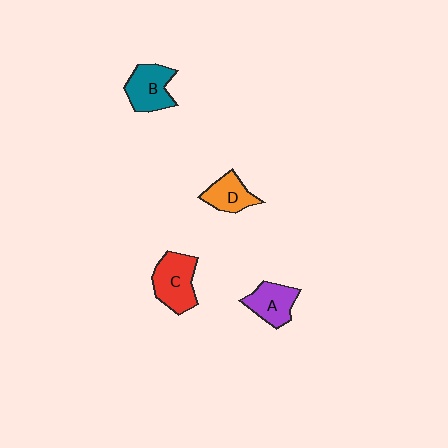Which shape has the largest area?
Shape C (red).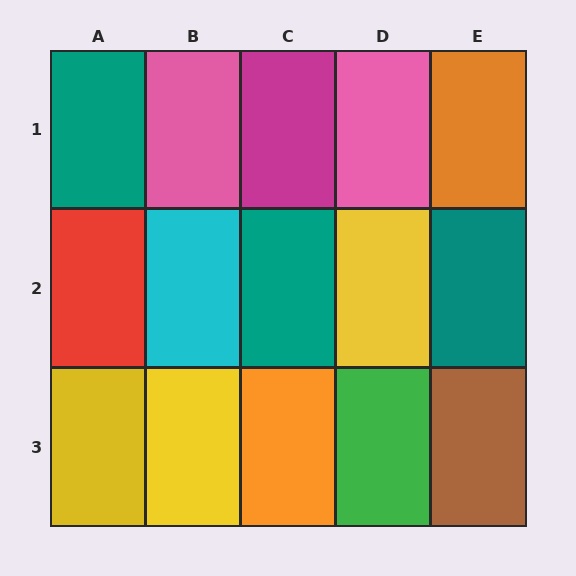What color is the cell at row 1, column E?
Orange.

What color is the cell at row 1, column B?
Pink.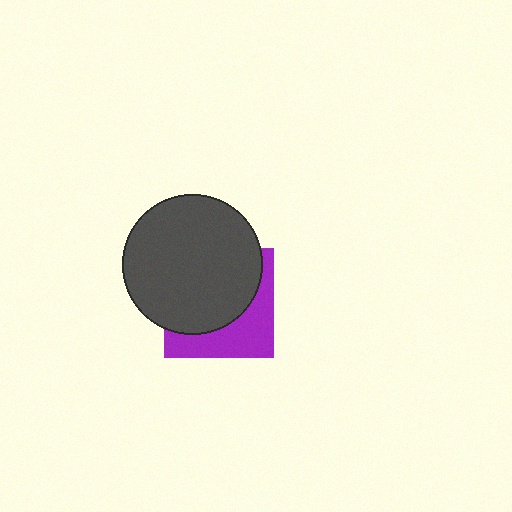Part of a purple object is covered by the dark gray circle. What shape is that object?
It is a square.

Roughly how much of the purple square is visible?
A small part of it is visible (roughly 37%).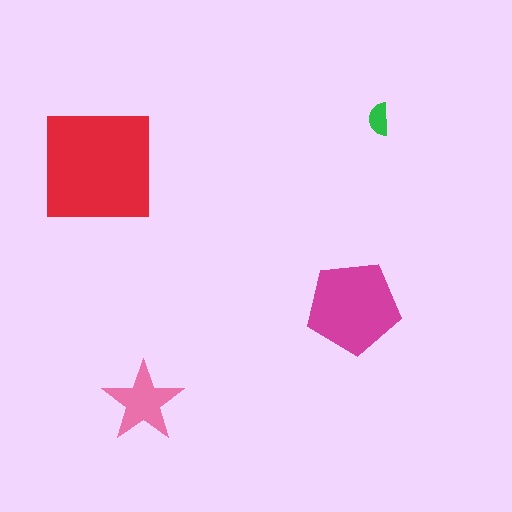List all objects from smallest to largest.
The green semicircle, the pink star, the magenta pentagon, the red square.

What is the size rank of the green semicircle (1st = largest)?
4th.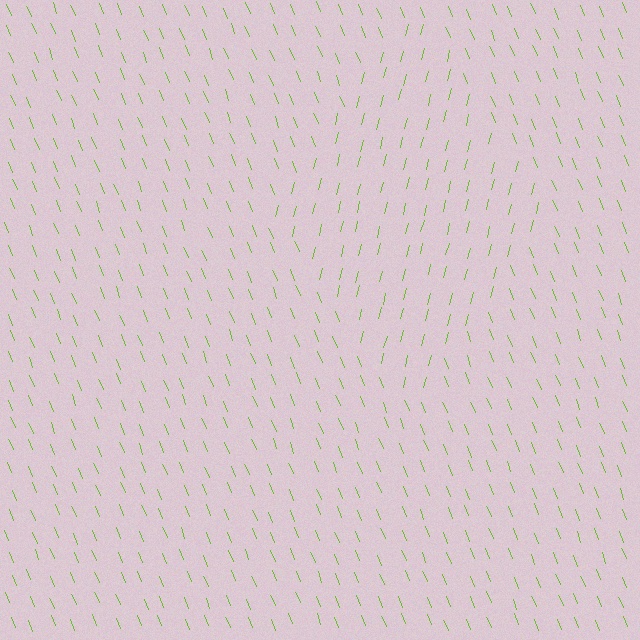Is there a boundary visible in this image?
Yes, there is a texture boundary formed by a change in line orientation.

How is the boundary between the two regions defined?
The boundary is defined purely by a change in line orientation (approximately 36 degrees difference). All lines are the same color and thickness.